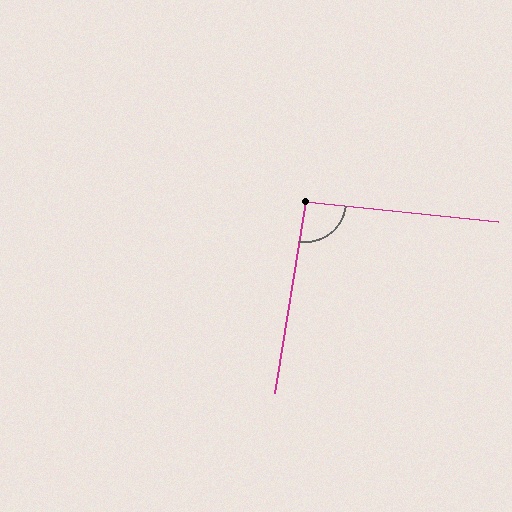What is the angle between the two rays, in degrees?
Approximately 93 degrees.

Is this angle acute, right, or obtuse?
It is approximately a right angle.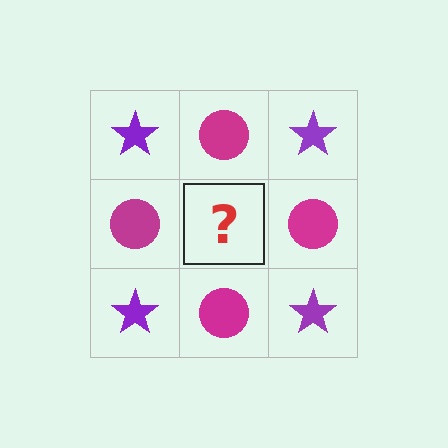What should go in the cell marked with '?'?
The missing cell should contain a purple star.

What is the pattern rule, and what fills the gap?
The rule is that it alternates purple star and magenta circle in a checkerboard pattern. The gap should be filled with a purple star.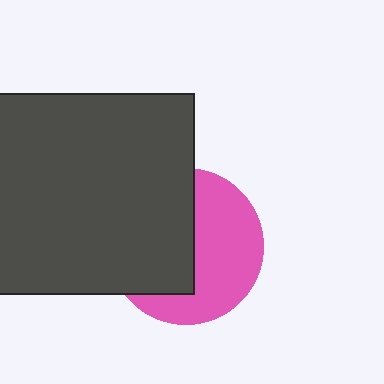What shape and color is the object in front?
The object in front is a dark gray square.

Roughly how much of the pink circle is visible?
About half of it is visible (roughly 50%).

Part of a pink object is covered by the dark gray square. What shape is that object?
It is a circle.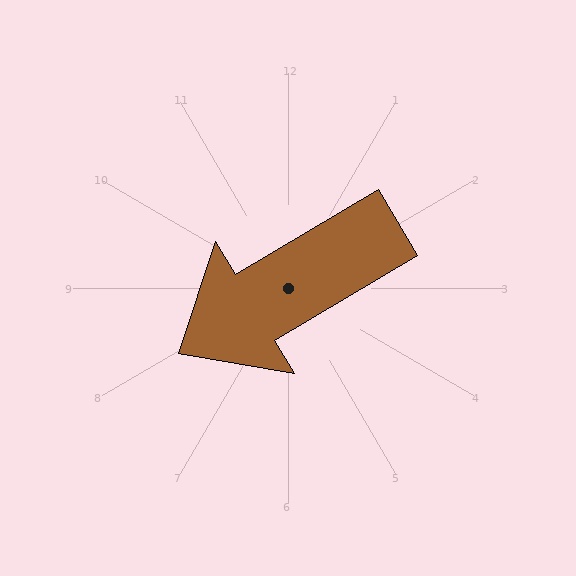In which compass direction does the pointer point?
Southwest.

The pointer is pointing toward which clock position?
Roughly 8 o'clock.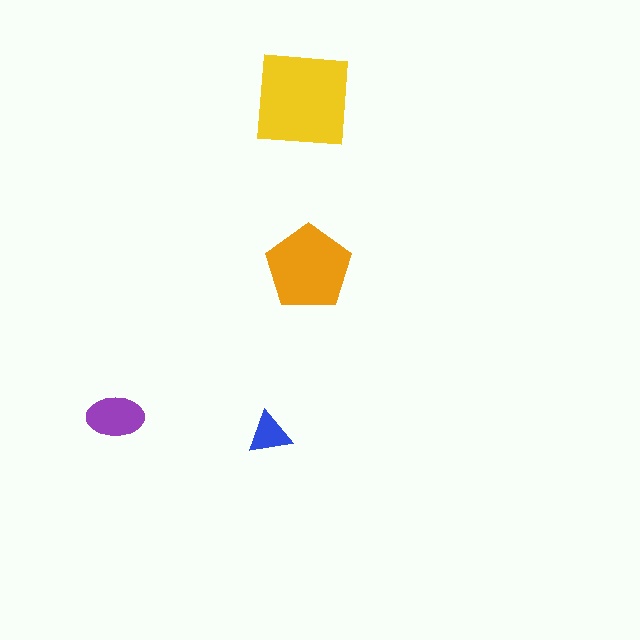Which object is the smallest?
The blue triangle.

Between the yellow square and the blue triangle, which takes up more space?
The yellow square.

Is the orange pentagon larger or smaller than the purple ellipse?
Larger.